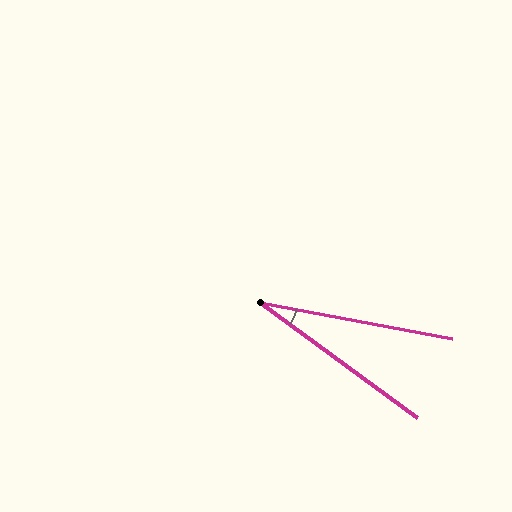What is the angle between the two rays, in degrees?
Approximately 26 degrees.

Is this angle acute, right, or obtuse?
It is acute.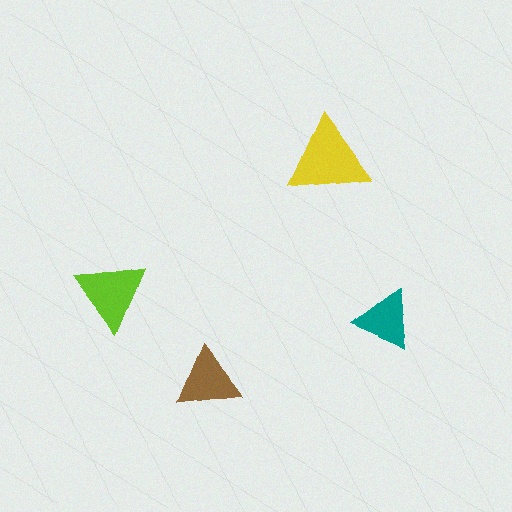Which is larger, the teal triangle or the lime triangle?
The lime one.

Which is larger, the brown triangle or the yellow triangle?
The yellow one.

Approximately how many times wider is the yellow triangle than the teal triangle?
About 1.5 times wider.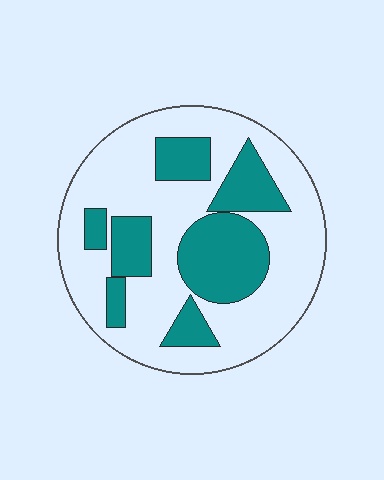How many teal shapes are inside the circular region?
7.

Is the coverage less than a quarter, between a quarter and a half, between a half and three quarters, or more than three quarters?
Between a quarter and a half.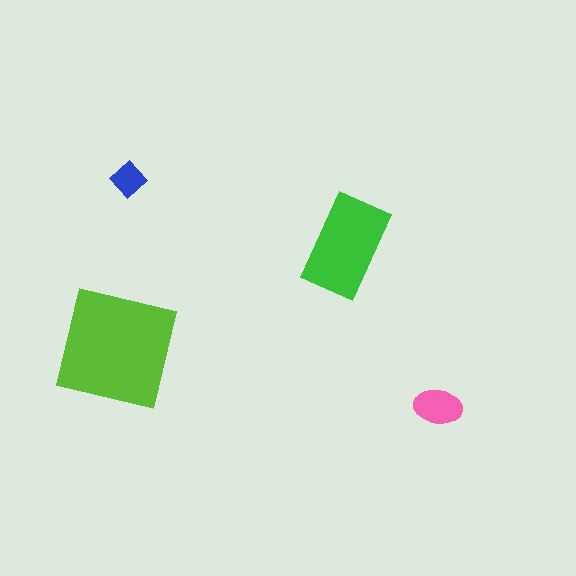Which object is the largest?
The lime square.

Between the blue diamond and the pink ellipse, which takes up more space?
The pink ellipse.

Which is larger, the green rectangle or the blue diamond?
The green rectangle.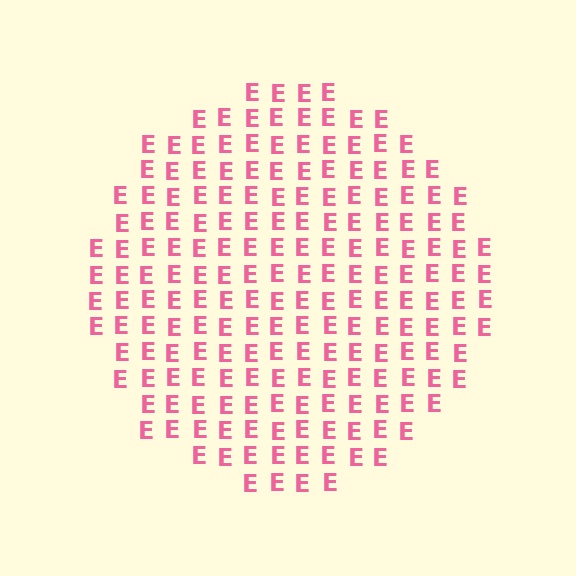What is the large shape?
The large shape is a circle.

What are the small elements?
The small elements are letter E's.